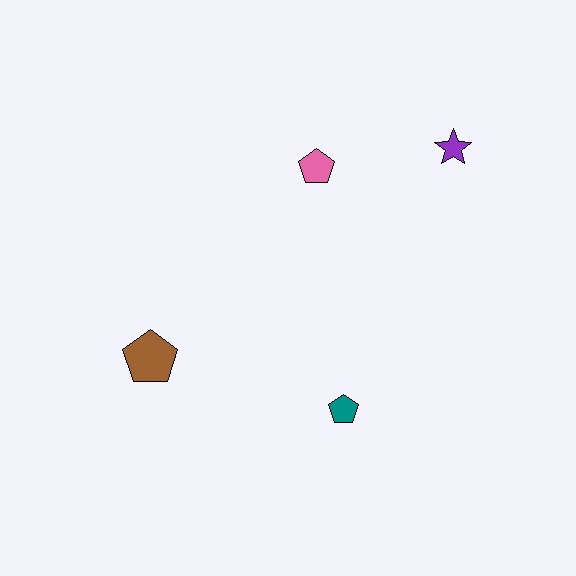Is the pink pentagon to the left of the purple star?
Yes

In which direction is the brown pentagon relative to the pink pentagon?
The brown pentagon is below the pink pentagon.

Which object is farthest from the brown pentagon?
The purple star is farthest from the brown pentagon.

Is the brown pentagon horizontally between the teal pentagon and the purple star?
No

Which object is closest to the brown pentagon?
The teal pentagon is closest to the brown pentagon.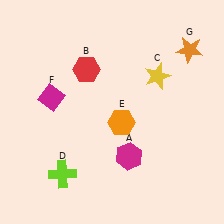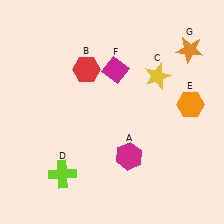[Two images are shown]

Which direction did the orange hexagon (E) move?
The orange hexagon (E) moved right.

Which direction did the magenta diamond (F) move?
The magenta diamond (F) moved right.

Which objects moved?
The objects that moved are: the orange hexagon (E), the magenta diamond (F).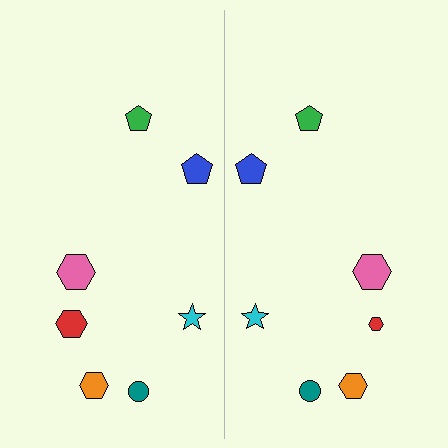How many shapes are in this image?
There are 14 shapes in this image.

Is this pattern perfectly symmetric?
No, the pattern is not perfectly symmetric. The red hexagon on the right side has a different size than its mirror counterpart.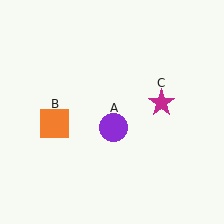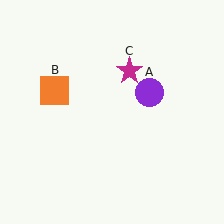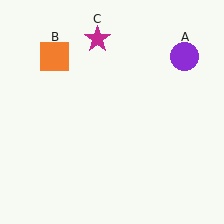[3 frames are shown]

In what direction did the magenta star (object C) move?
The magenta star (object C) moved up and to the left.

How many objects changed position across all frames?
3 objects changed position: purple circle (object A), orange square (object B), magenta star (object C).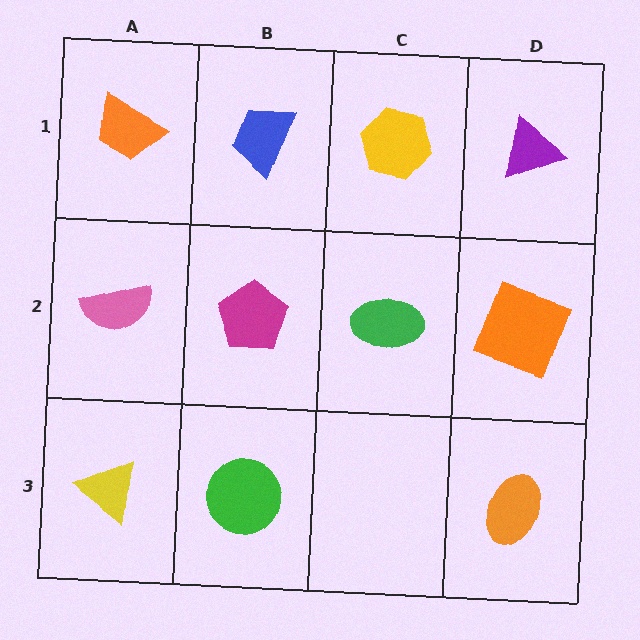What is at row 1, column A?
An orange trapezoid.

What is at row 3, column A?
A yellow triangle.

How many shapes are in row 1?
4 shapes.